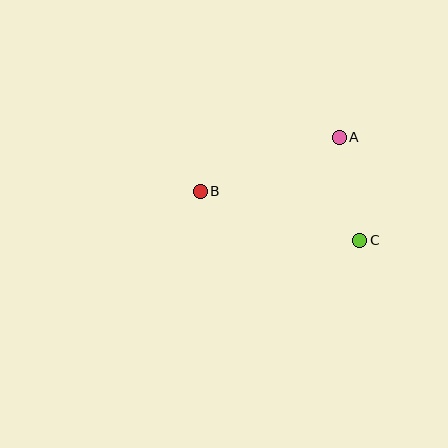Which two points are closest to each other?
Points A and C are closest to each other.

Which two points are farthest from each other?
Points B and C are farthest from each other.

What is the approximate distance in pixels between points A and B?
The distance between A and B is approximately 149 pixels.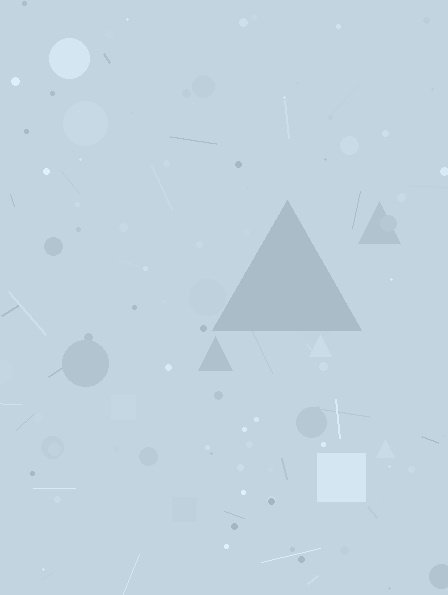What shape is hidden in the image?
A triangle is hidden in the image.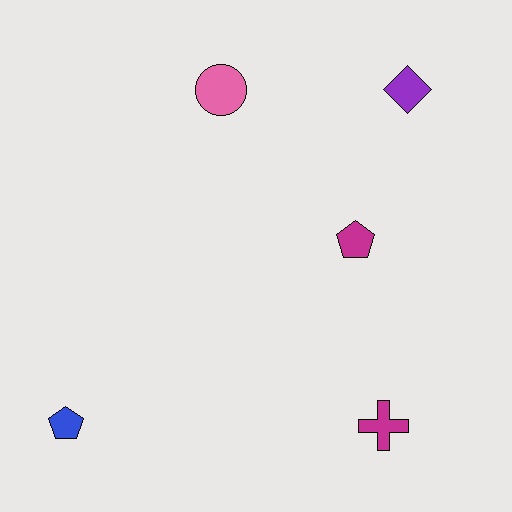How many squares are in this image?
There are no squares.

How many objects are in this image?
There are 5 objects.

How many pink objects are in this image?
There is 1 pink object.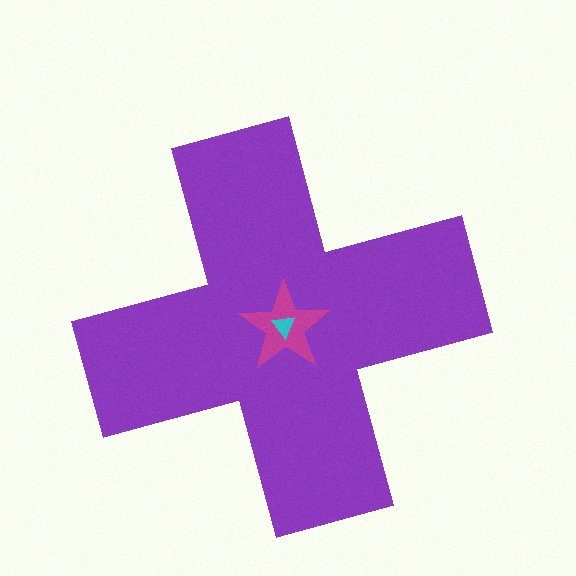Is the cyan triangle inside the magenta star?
Yes.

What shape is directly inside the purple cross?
The magenta star.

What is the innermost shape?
The cyan triangle.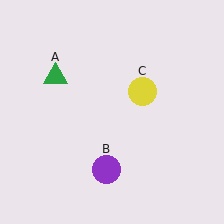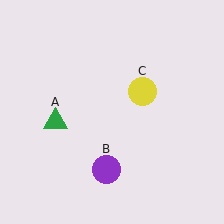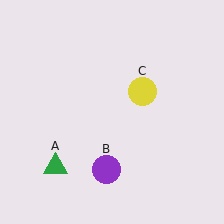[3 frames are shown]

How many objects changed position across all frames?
1 object changed position: green triangle (object A).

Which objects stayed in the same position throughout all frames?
Purple circle (object B) and yellow circle (object C) remained stationary.